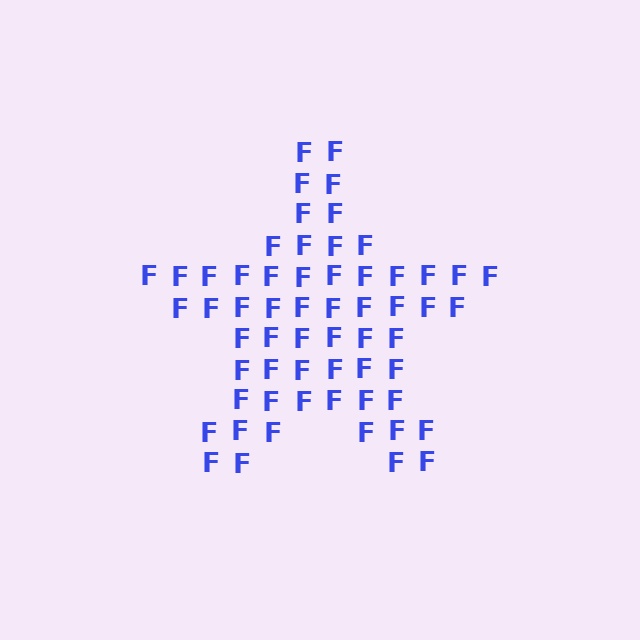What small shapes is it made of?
It is made of small letter F's.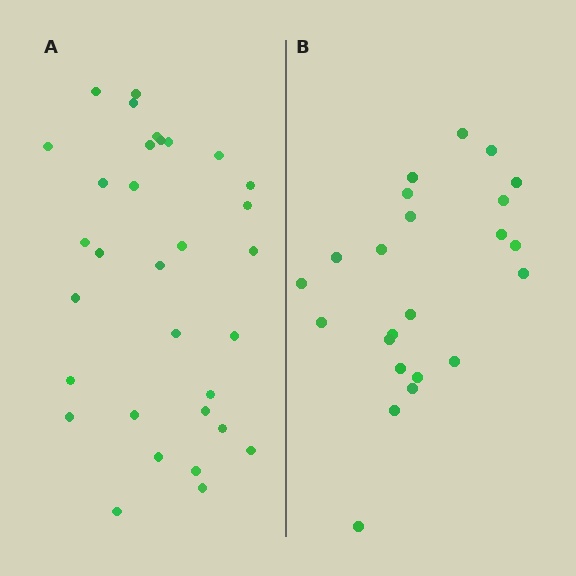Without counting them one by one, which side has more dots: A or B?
Region A (the left region) has more dots.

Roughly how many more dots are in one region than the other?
Region A has roughly 8 or so more dots than region B.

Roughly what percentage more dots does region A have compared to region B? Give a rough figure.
About 40% more.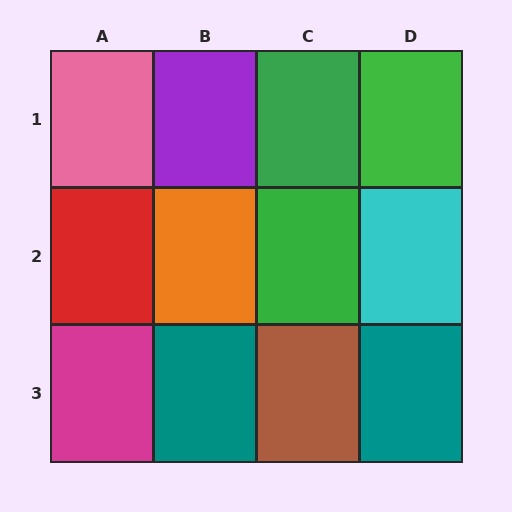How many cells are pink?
1 cell is pink.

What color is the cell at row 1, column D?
Green.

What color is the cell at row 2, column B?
Orange.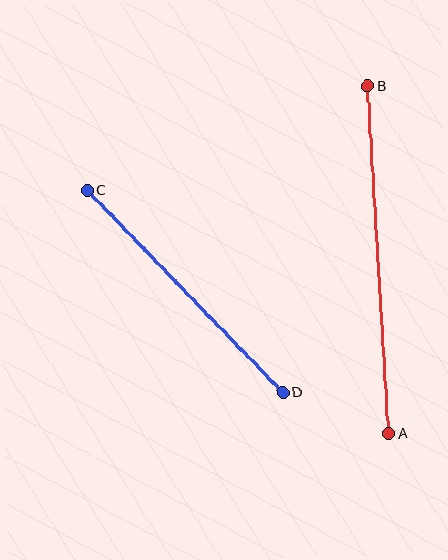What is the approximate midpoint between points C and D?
The midpoint is at approximately (185, 291) pixels.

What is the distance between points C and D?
The distance is approximately 281 pixels.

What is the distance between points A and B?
The distance is approximately 348 pixels.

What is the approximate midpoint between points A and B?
The midpoint is at approximately (378, 260) pixels.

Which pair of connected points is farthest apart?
Points A and B are farthest apart.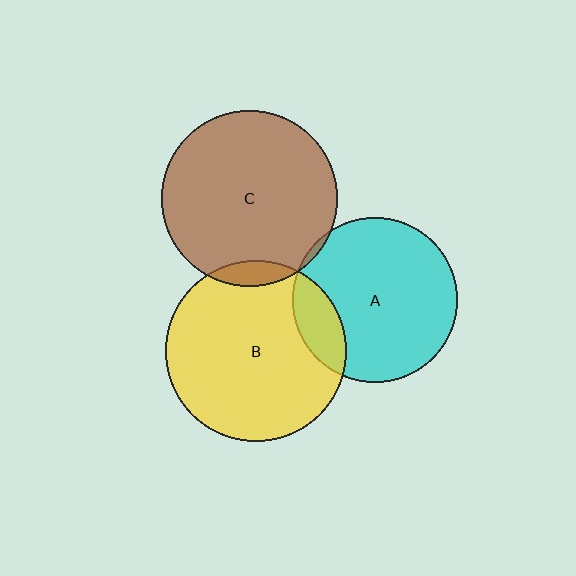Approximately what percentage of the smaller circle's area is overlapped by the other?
Approximately 5%.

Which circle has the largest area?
Circle B (yellow).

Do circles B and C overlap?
Yes.